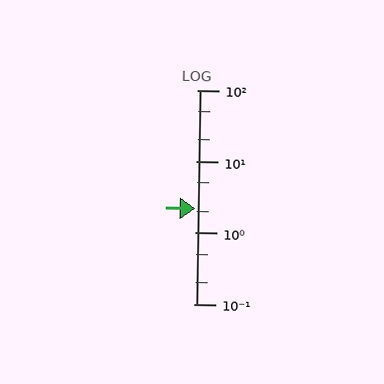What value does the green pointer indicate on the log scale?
The pointer indicates approximately 2.2.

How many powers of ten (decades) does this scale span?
The scale spans 3 decades, from 0.1 to 100.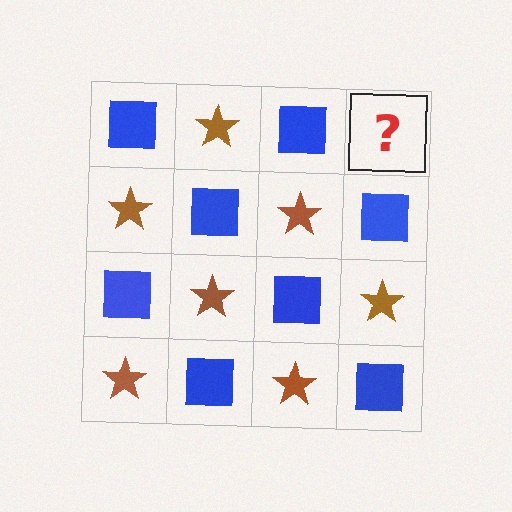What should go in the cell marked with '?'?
The missing cell should contain a brown star.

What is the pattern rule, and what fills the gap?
The rule is that it alternates blue square and brown star in a checkerboard pattern. The gap should be filled with a brown star.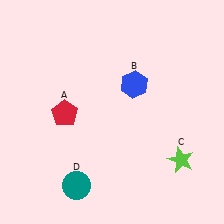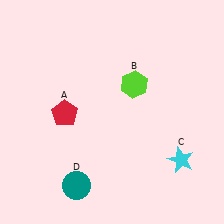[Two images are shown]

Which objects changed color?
B changed from blue to lime. C changed from lime to cyan.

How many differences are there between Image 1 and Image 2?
There are 2 differences between the two images.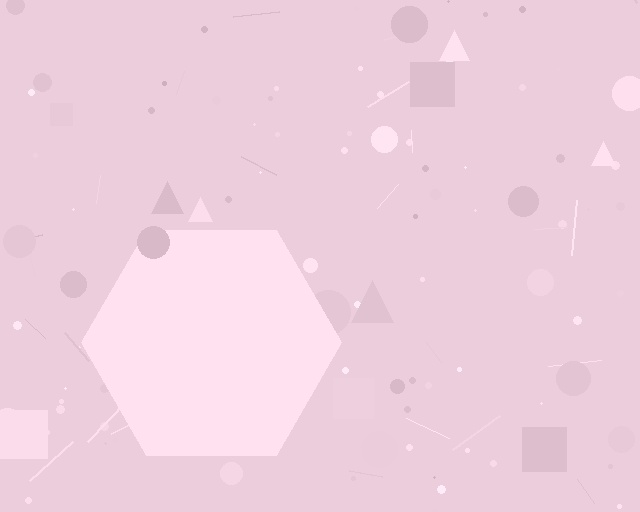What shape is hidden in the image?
A hexagon is hidden in the image.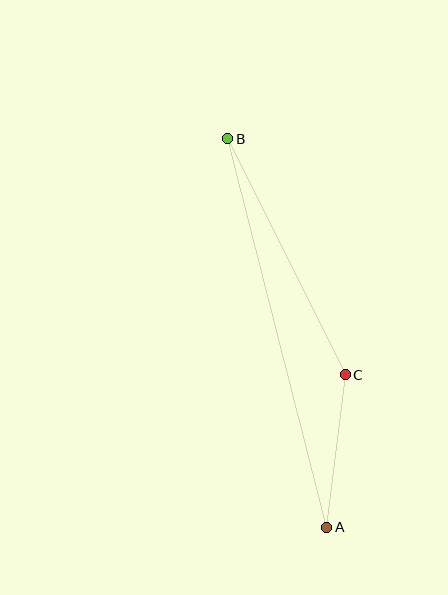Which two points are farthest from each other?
Points A and B are farthest from each other.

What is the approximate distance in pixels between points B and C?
The distance between B and C is approximately 264 pixels.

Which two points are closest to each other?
Points A and C are closest to each other.